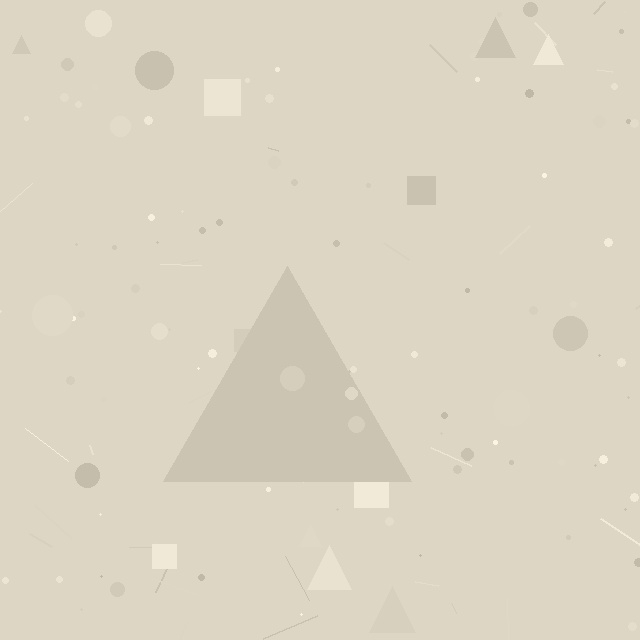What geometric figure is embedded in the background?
A triangle is embedded in the background.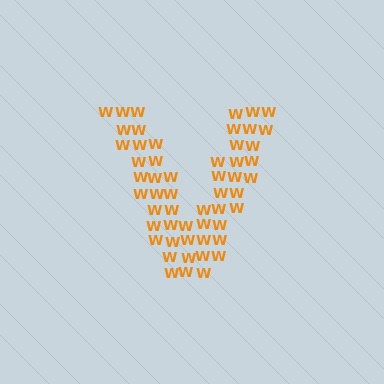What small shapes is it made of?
It is made of small letter W's.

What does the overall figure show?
The overall figure shows the letter V.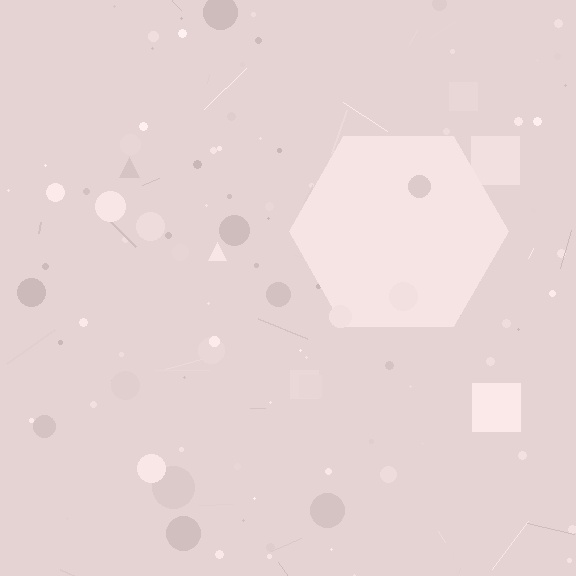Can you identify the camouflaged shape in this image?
The camouflaged shape is a hexagon.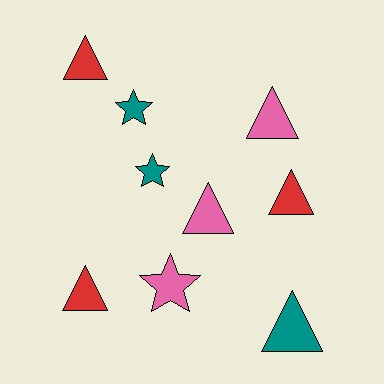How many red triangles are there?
There are 3 red triangles.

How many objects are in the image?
There are 9 objects.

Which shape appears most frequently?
Triangle, with 6 objects.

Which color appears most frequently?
Pink, with 3 objects.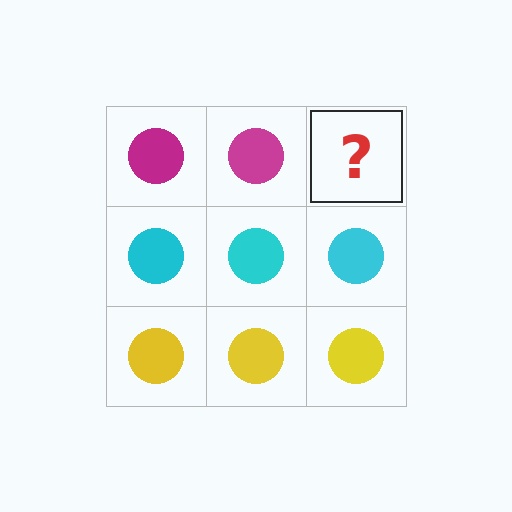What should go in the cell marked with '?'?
The missing cell should contain a magenta circle.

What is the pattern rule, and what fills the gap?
The rule is that each row has a consistent color. The gap should be filled with a magenta circle.